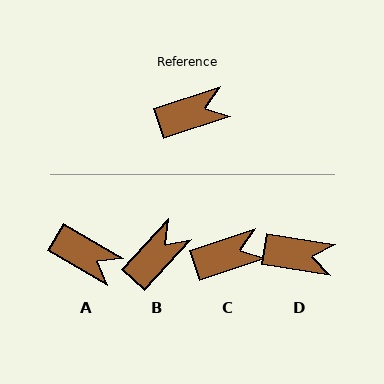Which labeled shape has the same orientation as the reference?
C.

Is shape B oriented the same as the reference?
No, it is off by about 29 degrees.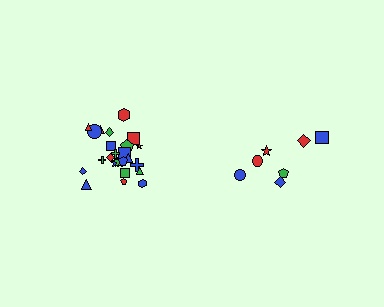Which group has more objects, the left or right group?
The left group.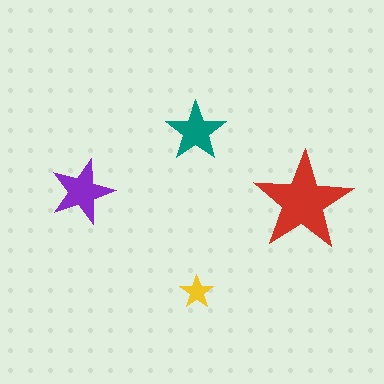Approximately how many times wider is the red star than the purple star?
About 1.5 times wider.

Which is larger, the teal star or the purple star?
The purple one.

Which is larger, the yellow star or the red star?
The red one.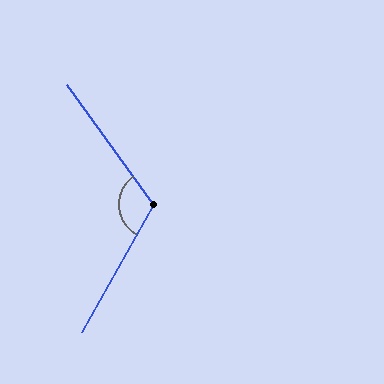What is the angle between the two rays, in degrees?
Approximately 115 degrees.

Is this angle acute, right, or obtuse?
It is obtuse.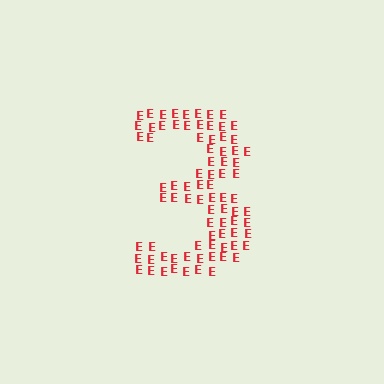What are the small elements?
The small elements are letter E's.